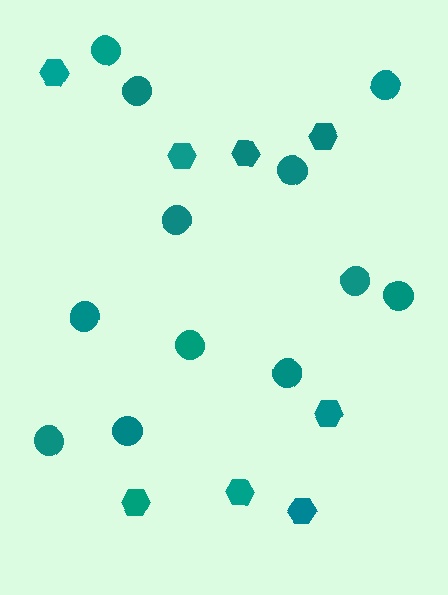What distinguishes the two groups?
There are 2 groups: one group of hexagons (8) and one group of circles (12).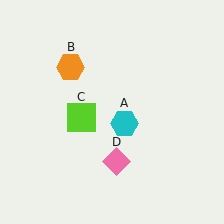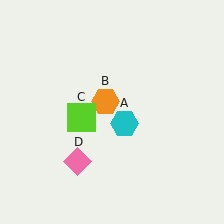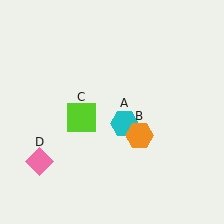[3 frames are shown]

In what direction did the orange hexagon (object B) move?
The orange hexagon (object B) moved down and to the right.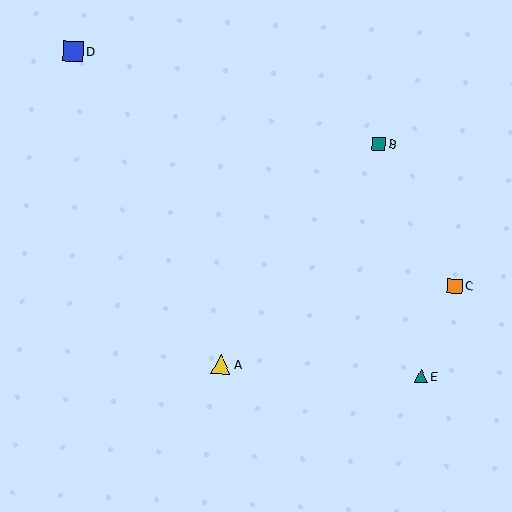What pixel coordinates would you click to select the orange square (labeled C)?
Click at (455, 286) to select the orange square C.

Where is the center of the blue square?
The center of the blue square is at (73, 51).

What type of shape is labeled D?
Shape D is a blue square.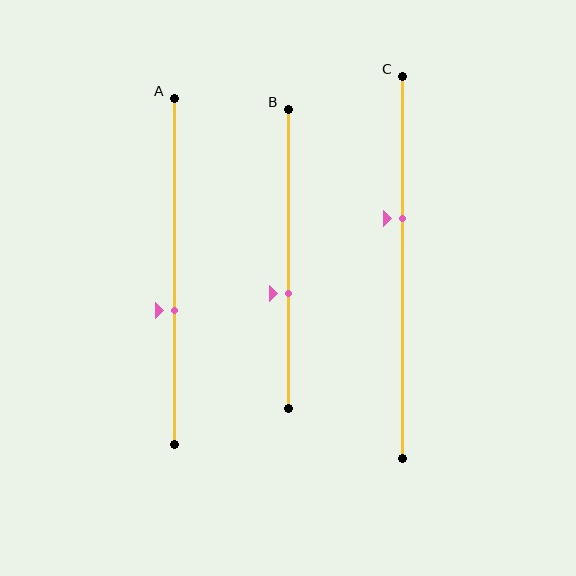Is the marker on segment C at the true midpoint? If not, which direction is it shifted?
No, the marker on segment C is shifted upward by about 13% of the segment length.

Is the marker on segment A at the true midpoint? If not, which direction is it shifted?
No, the marker on segment A is shifted downward by about 11% of the segment length.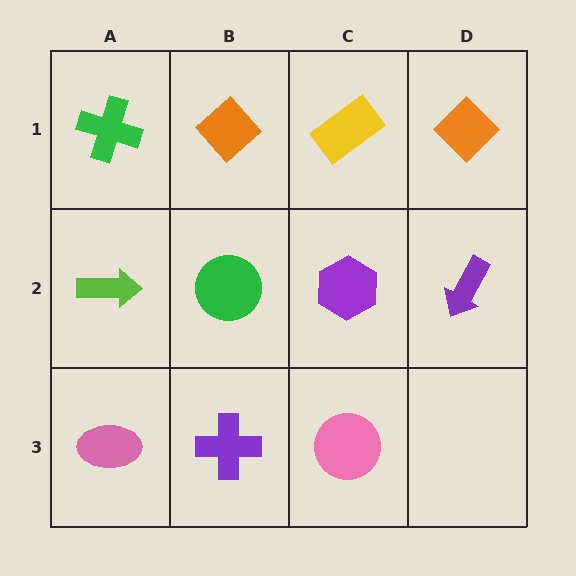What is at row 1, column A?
A green cross.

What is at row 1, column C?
A yellow rectangle.